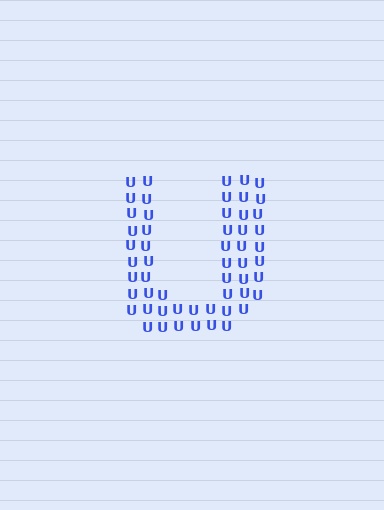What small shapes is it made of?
It is made of small letter U's.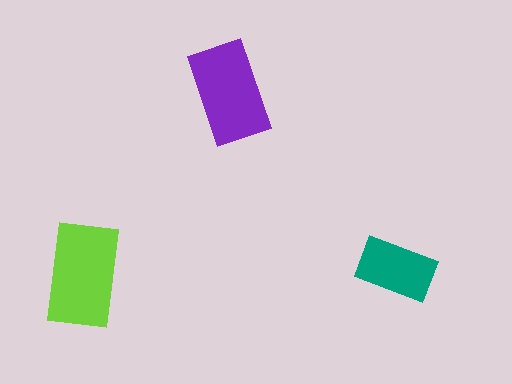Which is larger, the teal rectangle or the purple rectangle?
The purple one.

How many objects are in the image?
There are 3 objects in the image.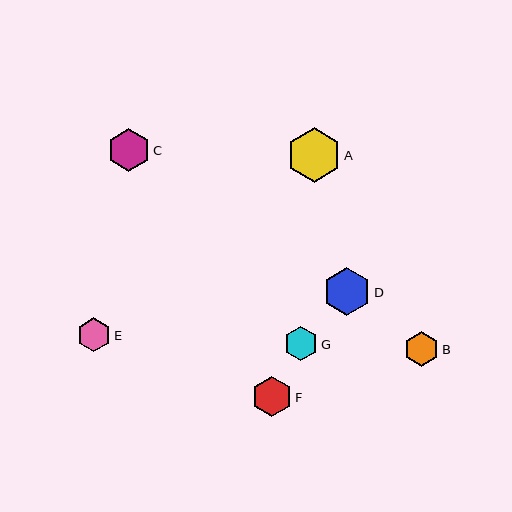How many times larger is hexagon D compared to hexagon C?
Hexagon D is approximately 1.1 times the size of hexagon C.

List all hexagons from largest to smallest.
From largest to smallest: A, D, C, F, B, G, E.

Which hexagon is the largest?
Hexagon A is the largest with a size of approximately 54 pixels.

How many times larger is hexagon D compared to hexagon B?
Hexagon D is approximately 1.4 times the size of hexagon B.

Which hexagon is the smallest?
Hexagon E is the smallest with a size of approximately 33 pixels.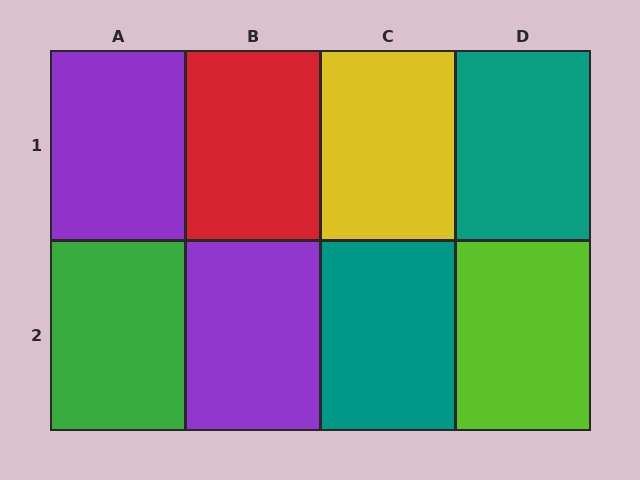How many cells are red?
1 cell is red.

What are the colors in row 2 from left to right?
Green, purple, teal, lime.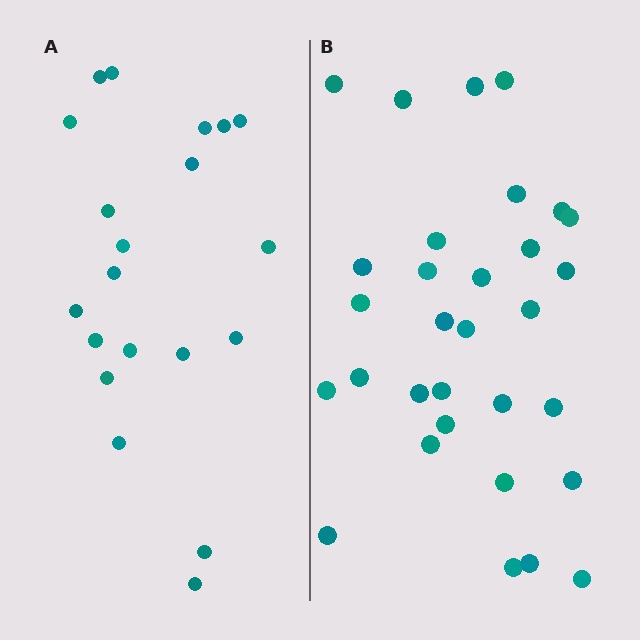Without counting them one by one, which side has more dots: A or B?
Region B (the right region) has more dots.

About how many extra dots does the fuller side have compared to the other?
Region B has roughly 12 or so more dots than region A.